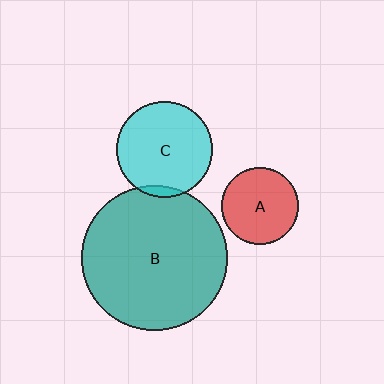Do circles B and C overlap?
Yes.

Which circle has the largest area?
Circle B (teal).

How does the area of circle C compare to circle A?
Approximately 1.5 times.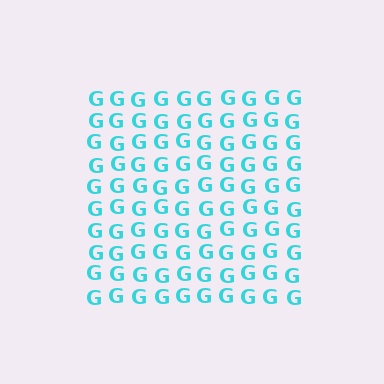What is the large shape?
The large shape is a square.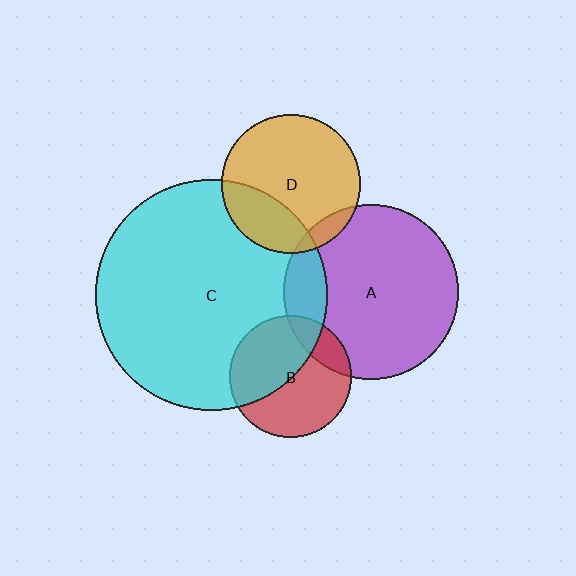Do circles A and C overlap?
Yes.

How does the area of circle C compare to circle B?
Approximately 3.6 times.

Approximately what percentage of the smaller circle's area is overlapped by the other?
Approximately 15%.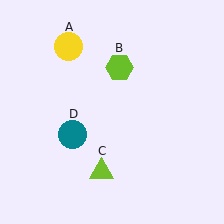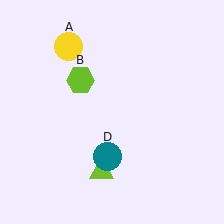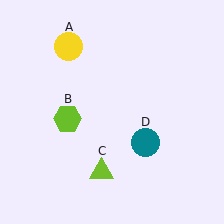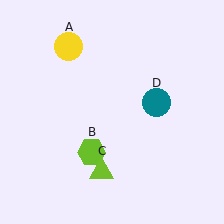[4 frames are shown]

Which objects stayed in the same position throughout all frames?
Yellow circle (object A) and lime triangle (object C) remained stationary.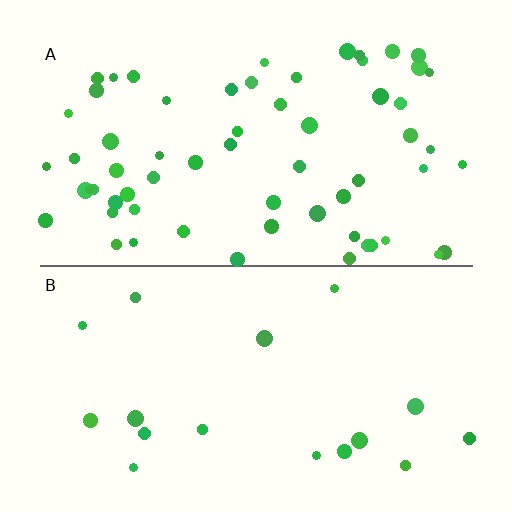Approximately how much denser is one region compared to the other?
Approximately 3.6× — region A over region B.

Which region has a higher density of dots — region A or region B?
A (the top).